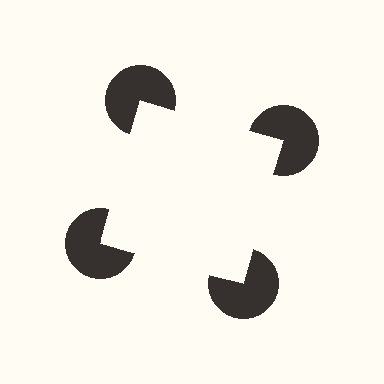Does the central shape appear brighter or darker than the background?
It typically appears slightly brighter than the background, even though no actual brightness change is drawn.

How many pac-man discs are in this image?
There are 4 — one at each vertex of the illusory square.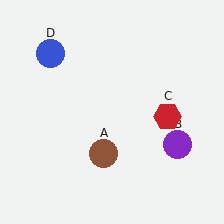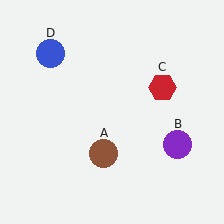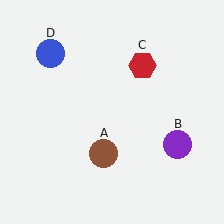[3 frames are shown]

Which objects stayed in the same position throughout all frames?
Brown circle (object A) and purple circle (object B) and blue circle (object D) remained stationary.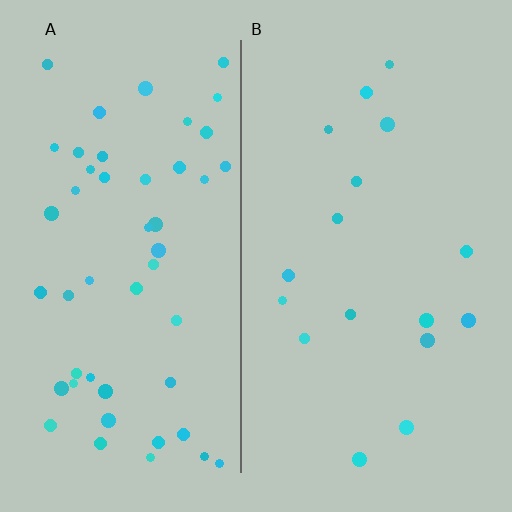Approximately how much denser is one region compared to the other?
Approximately 3.0× — region A over region B.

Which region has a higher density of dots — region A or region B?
A (the left).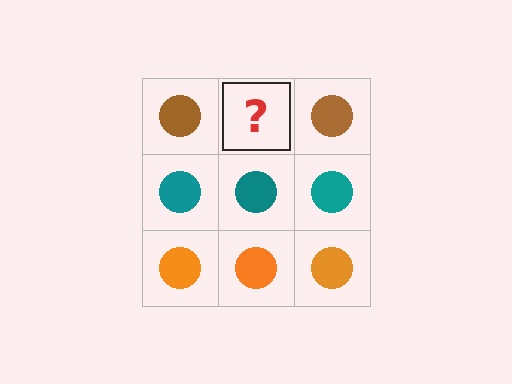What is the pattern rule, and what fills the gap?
The rule is that each row has a consistent color. The gap should be filled with a brown circle.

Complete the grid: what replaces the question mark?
The question mark should be replaced with a brown circle.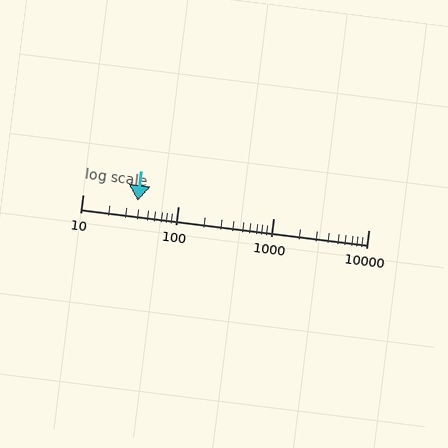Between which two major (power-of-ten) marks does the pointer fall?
The pointer is between 10 and 100.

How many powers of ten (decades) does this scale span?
The scale spans 3 decades, from 10 to 10000.